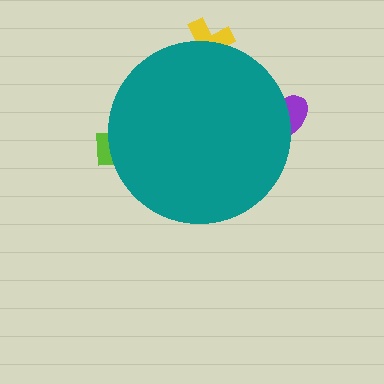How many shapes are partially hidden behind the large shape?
3 shapes are partially hidden.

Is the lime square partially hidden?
Yes, the lime square is partially hidden behind the teal circle.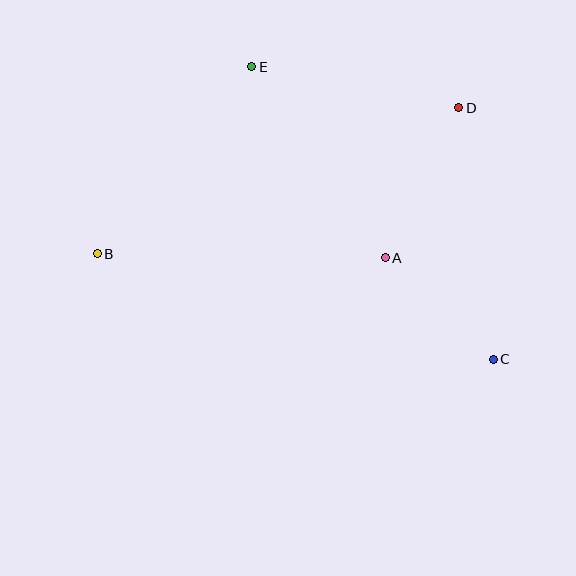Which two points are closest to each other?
Points A and C are closest to each other.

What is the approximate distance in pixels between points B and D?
The distance between B and D is approximately 390 pixels.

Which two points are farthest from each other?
Points B and C are farthest from each other.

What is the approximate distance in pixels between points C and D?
The distance between C and D is approximately 254 pixels.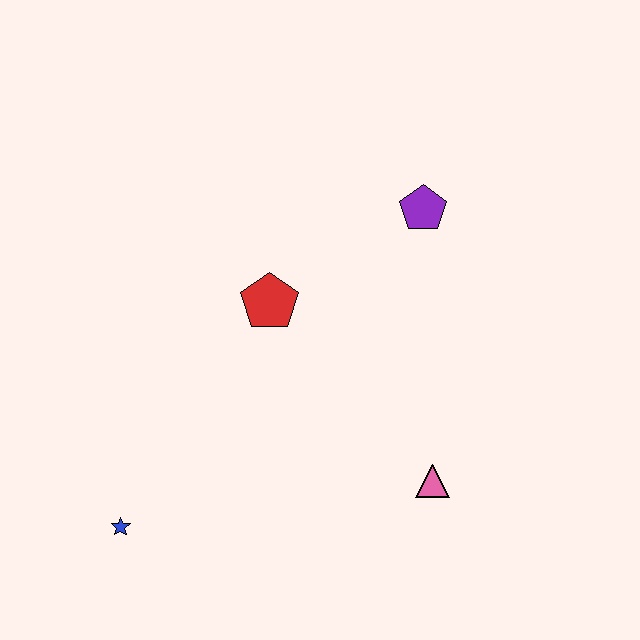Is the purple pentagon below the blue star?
No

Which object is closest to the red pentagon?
The purple pentagon is closest to the red pentagon.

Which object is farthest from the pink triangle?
The blue star is farthest from the pink triangle.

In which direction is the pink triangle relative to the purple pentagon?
The pink triangle is below the purple pentagon.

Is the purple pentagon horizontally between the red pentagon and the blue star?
No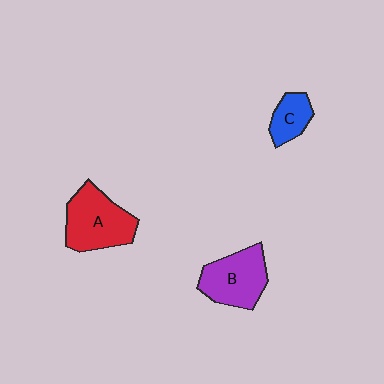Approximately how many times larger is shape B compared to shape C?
Approximately 1.9 times.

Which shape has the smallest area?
Shape C (blue).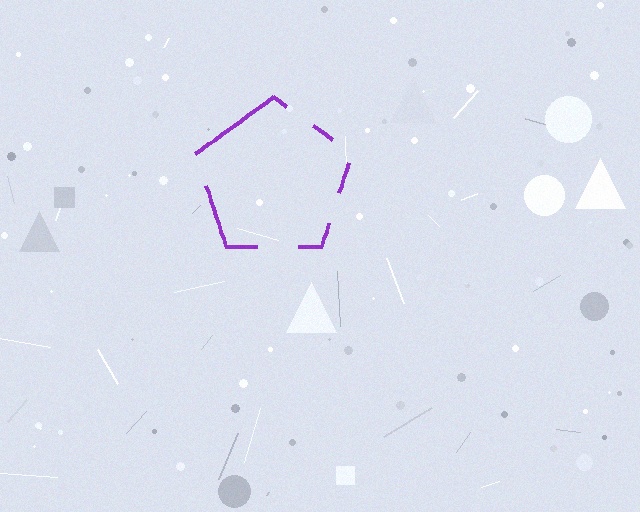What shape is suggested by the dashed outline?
The dashed outline suggests a pentagon.